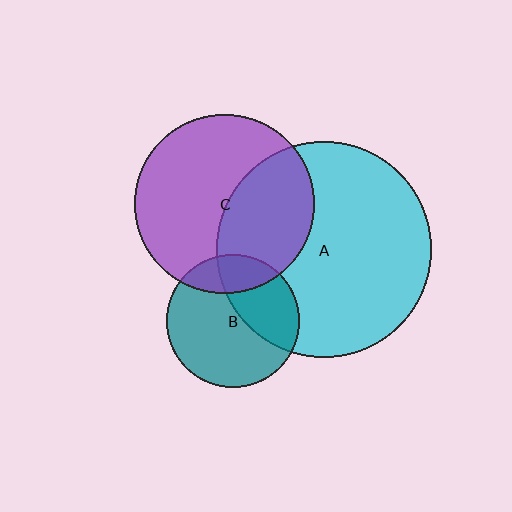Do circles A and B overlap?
Yes.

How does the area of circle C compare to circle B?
Approximately 1.8 times.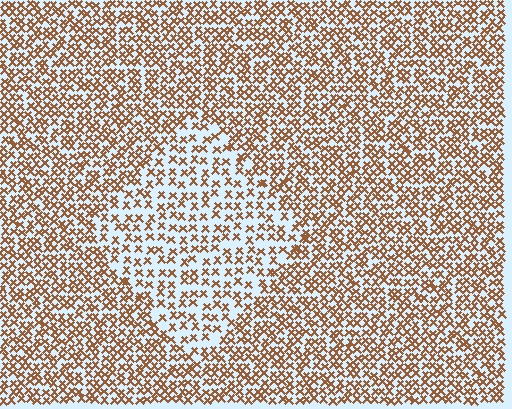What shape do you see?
I see a diamond.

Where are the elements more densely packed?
The elements are more densely packed outside the diamond boundary.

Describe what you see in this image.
The image contains small brown elements arranged at two different densities. A diamond-shaped region is visible where the elements are less densely packed than the surrounding area.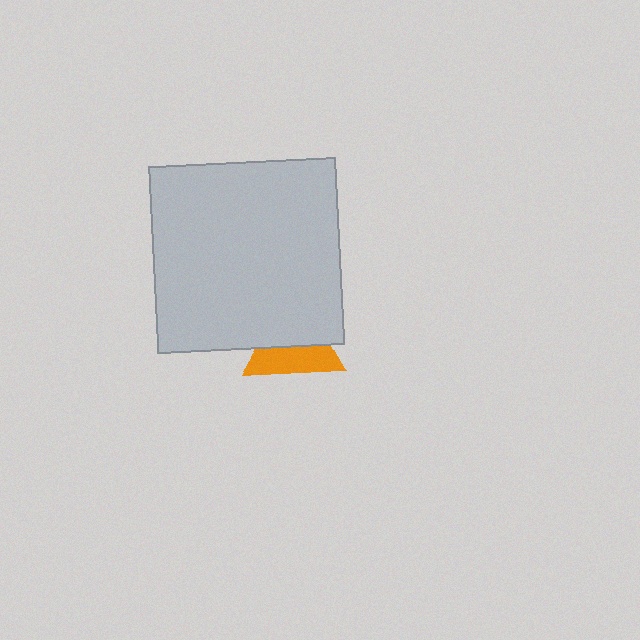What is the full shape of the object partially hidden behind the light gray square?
The partially hidden object is an orange triangle.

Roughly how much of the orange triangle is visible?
About half of it is visible (roughly 49%).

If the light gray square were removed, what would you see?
You would see the complete orange triangle.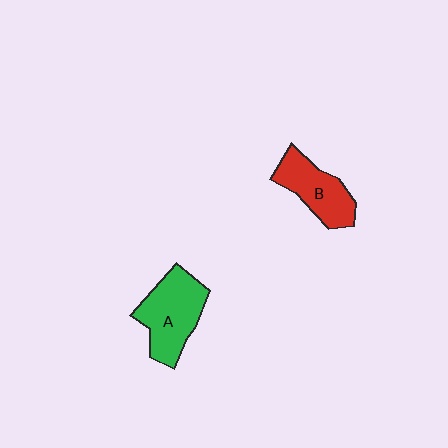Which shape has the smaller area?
Shape B (red).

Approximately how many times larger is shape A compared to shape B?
Approximately 1.2 times.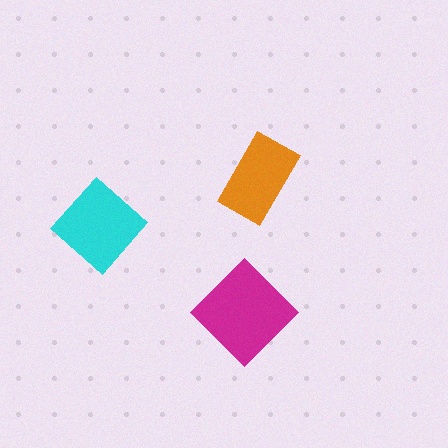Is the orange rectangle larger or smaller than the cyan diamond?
Smaller.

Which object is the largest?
The magenta diamond.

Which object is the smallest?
The orange rectangle.